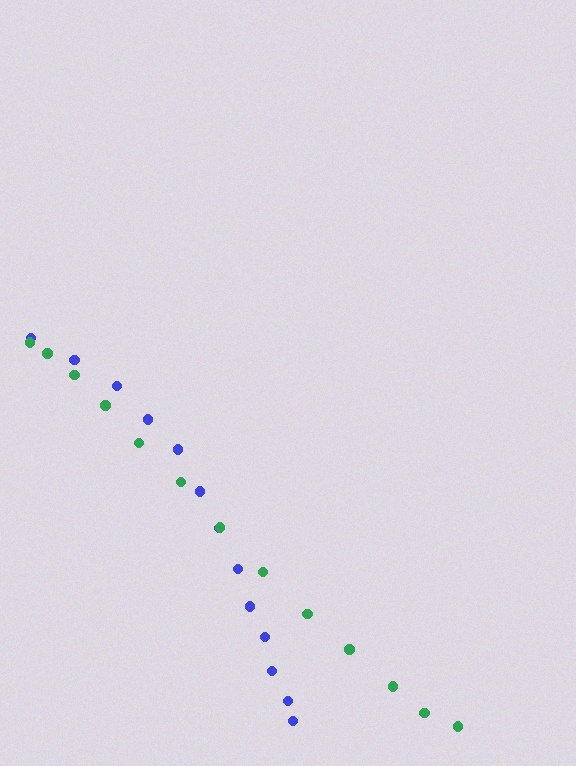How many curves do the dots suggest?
There are 2 distinct paths.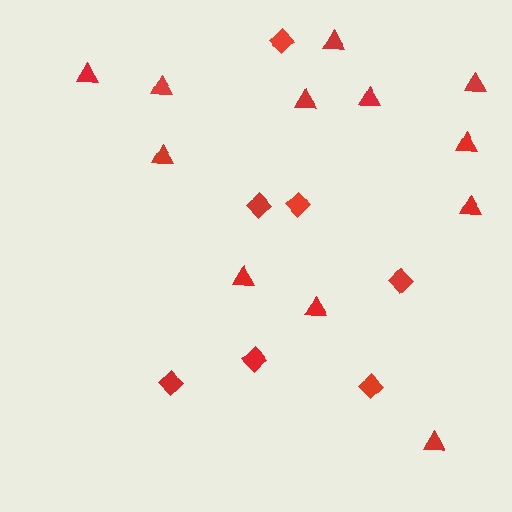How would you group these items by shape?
There are 2 groups: one group of diamonds (7) and one group of triangles (12).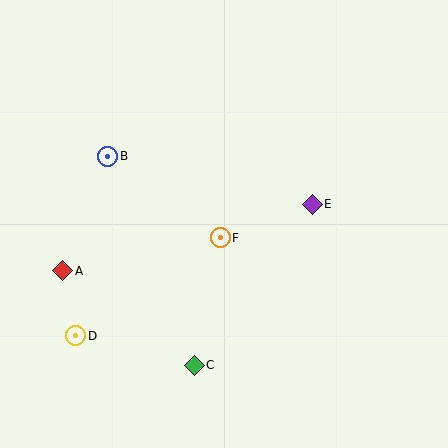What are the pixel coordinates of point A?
Point A is at (63, 271).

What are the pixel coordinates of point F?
Point F is at (220, 238).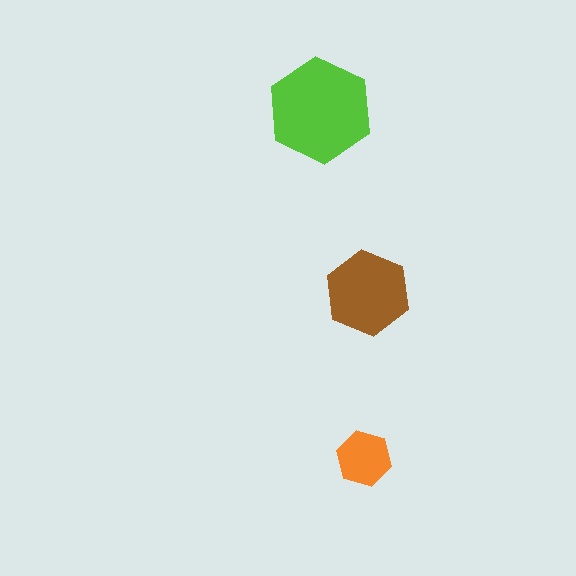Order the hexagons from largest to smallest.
the lime one, the brown one, the orange one.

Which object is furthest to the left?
The lime hexagon is leftmost.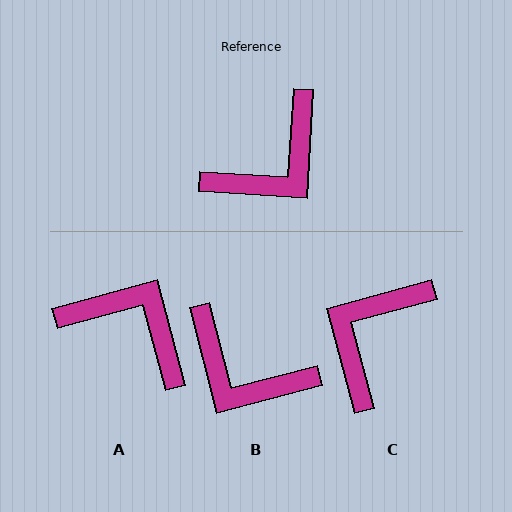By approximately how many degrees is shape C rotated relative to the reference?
Approximately 161 degrees clockwise.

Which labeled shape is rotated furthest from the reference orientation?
C, about 161 degrees away.